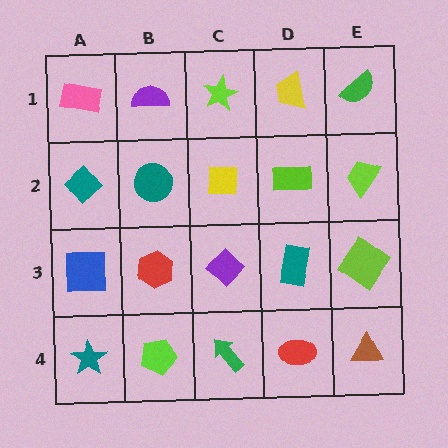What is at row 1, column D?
A yellow trapezoid.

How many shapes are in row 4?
5 shapes.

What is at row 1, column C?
A lime star.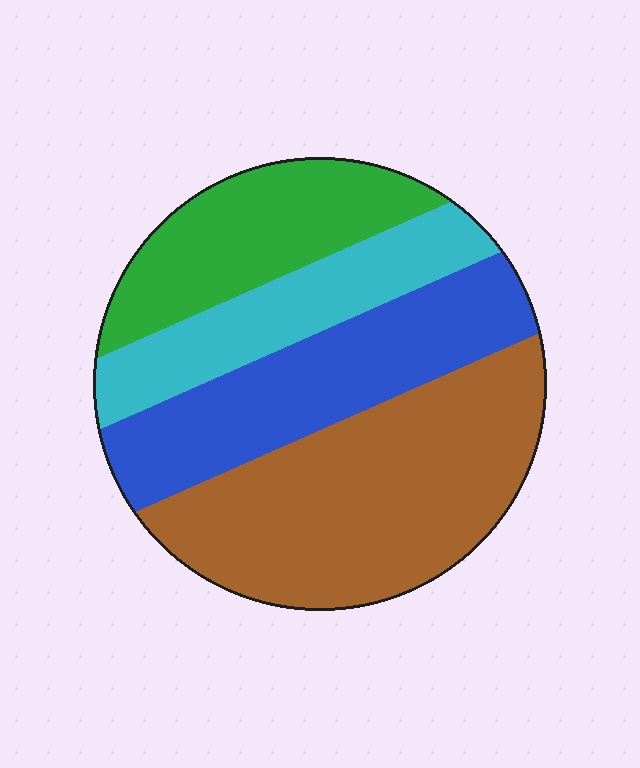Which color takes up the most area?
Brown, at roughly 40%.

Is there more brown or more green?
Brown.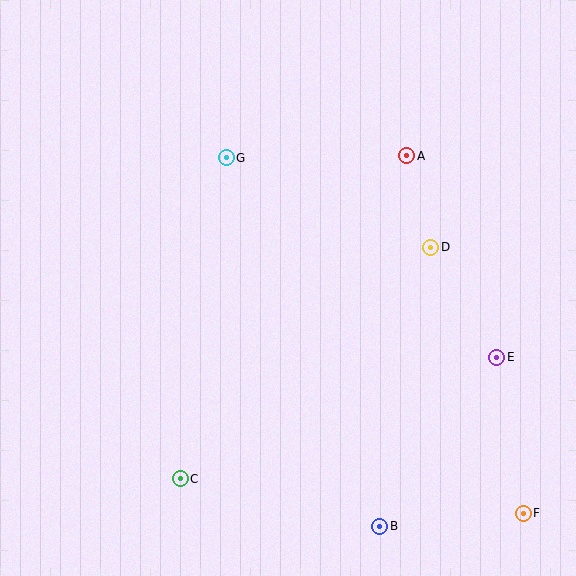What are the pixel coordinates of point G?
Point G is at (226, 158).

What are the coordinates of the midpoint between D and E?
The midpoint between D and E is at (464, 302).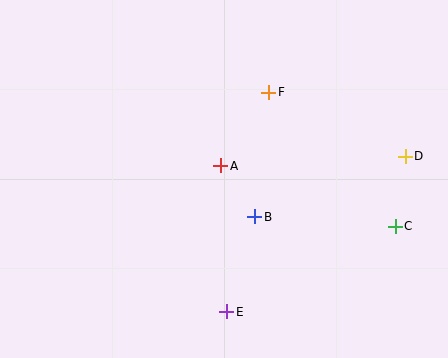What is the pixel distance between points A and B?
The distance between A and B is 61 pixels.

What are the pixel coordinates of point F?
Point F is at (269, 92).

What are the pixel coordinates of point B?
Point B is at (255, 217).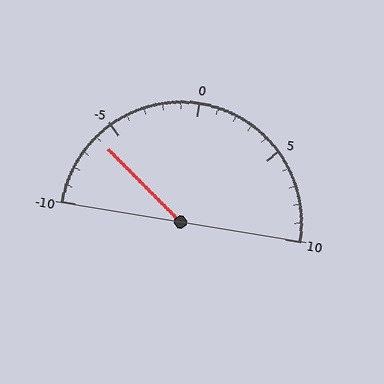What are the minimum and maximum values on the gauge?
The gauge ranges from -10 to 10.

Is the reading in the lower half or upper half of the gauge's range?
The reading is in the lower half of the range (-10 to 10).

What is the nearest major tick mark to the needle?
The nearest major tick mark is -5.